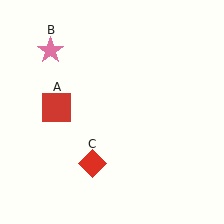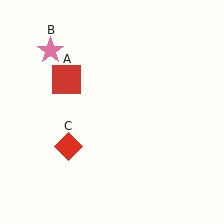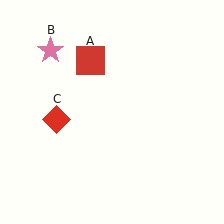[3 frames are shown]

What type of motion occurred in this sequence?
The red square (object A), red diamond (object C) rotated clockwise around the center of the scene.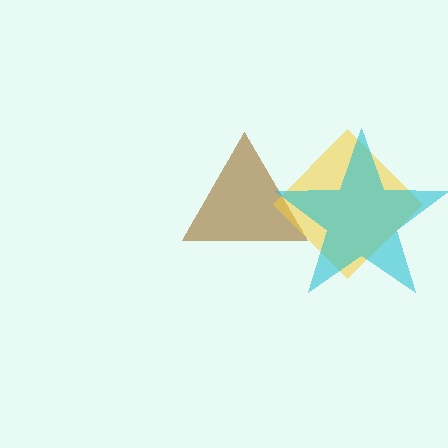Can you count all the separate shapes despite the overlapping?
Yes, there are 3 separate shapes.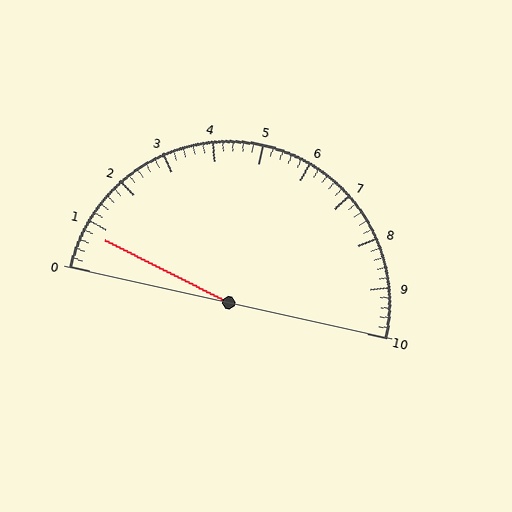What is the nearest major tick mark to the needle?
The nearest major tick mark is 1.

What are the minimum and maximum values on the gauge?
The gauge ranges from 0 to 10.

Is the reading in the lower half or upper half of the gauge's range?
The reading is in the lower half of the range (0 to 10).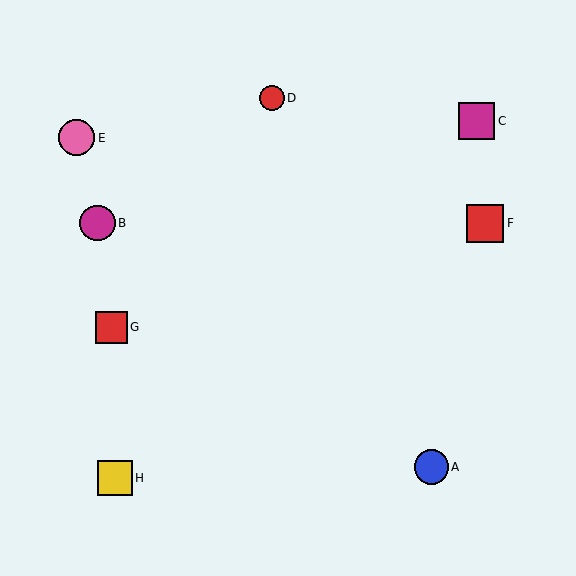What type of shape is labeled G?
Shape G is a red square.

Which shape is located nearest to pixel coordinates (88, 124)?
The pink circle (labeled E) at (77, 138) is nearest to that location.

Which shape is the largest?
The red square (labeled F) is the largest.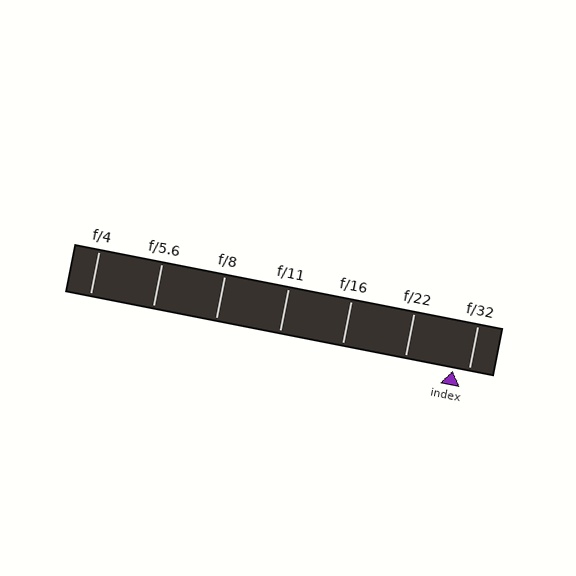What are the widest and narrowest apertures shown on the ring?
The widest aperture shown is f/4 and the narrowest is f/32.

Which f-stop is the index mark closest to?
The index mark is closest to f/32.